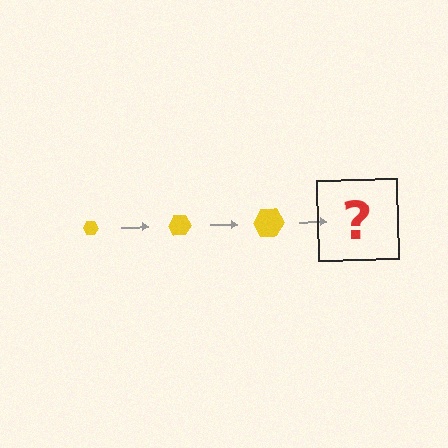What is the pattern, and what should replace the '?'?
The pattern is that the hexagon gets progressively larger each step. The '?' should be a yellow hexagon, larger than the previous one.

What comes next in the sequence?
The next element should be a yellow hexagon, larger than the previous one.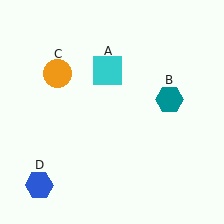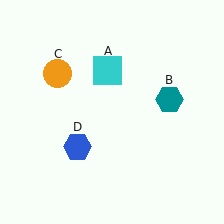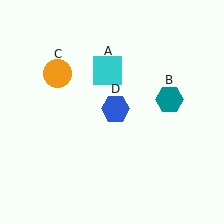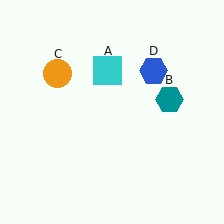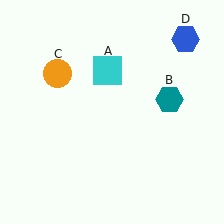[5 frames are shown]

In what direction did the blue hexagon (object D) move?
The blue hexagon (object D) moved up and to the right.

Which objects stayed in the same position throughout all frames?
Cyan square (object A) and teal hexagon (object B) and orange circle (object C) remained stationary.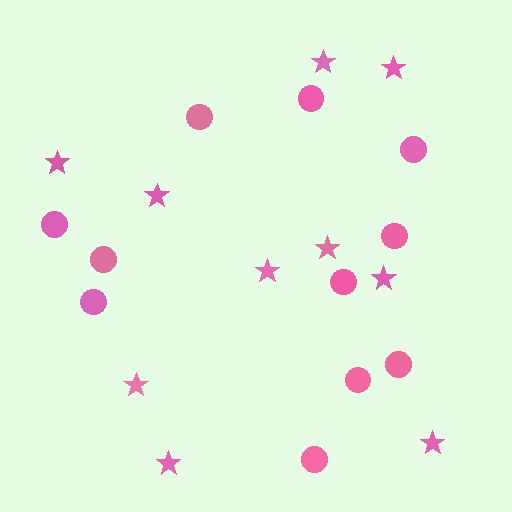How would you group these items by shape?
There are 2 groups: one group of stars (10) and one group of circles (11).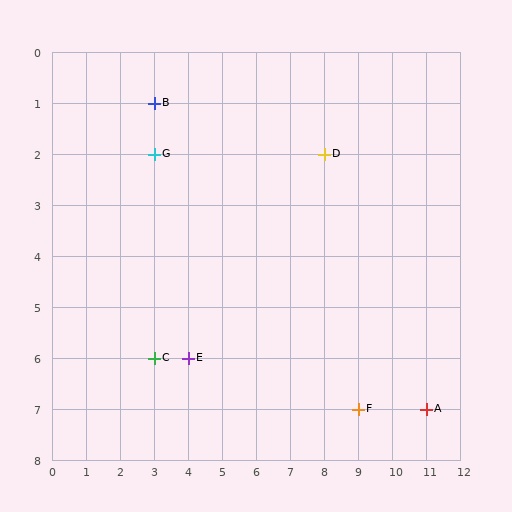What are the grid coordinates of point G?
Point G is at grid coordinates (3, 2).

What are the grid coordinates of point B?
Point B is at grid coordinates (3, 1).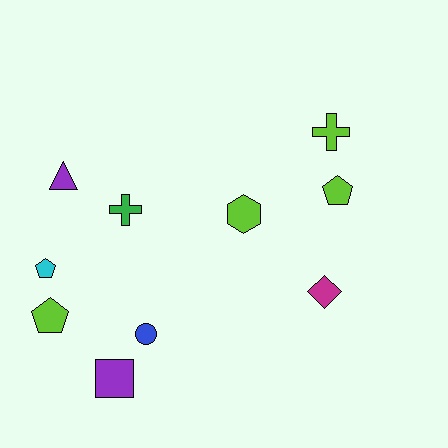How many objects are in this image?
There are 10 objects.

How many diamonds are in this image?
There is 1 diamond.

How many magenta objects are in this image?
There is 1 magenta object.